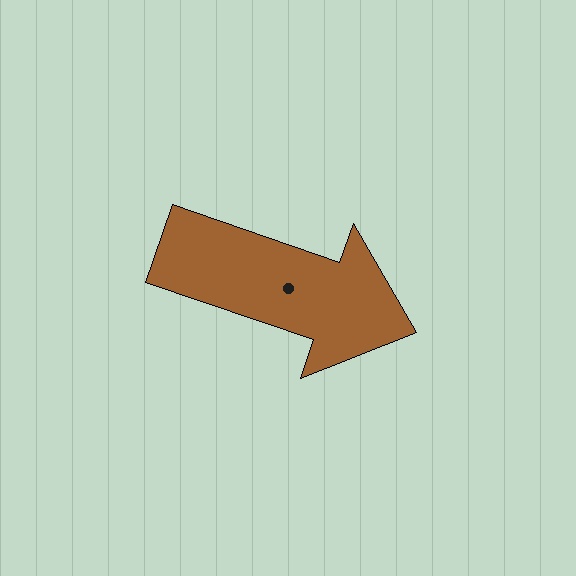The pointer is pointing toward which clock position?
Roughly 4 o'clock.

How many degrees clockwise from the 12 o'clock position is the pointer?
Approximately 109 degrees.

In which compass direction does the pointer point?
East.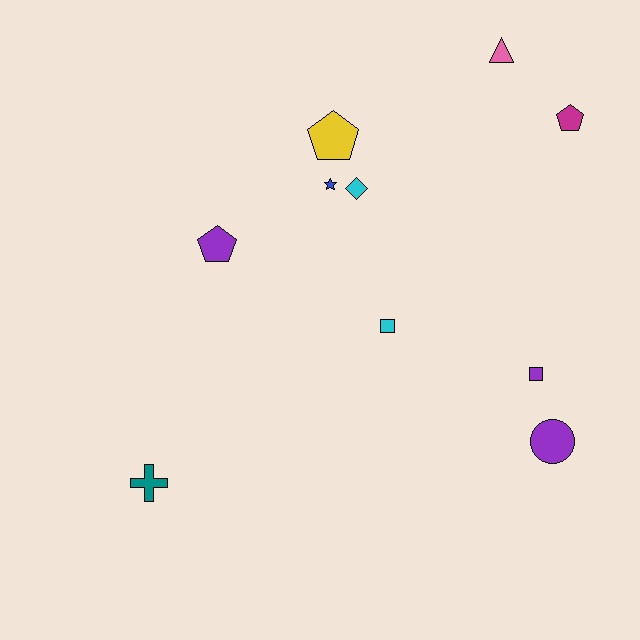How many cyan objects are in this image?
There are 2 cyan objects.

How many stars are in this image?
There is 1 star.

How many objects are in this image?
There are 10 objects.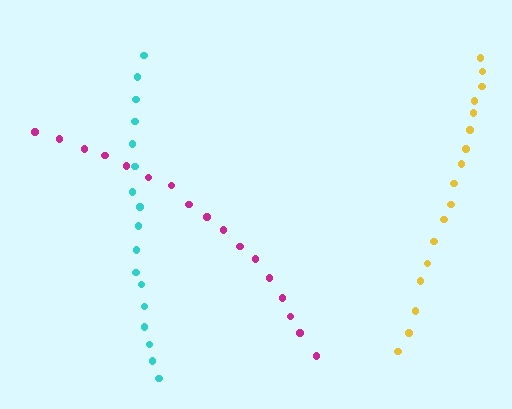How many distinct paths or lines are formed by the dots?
There are 3 distinct paths.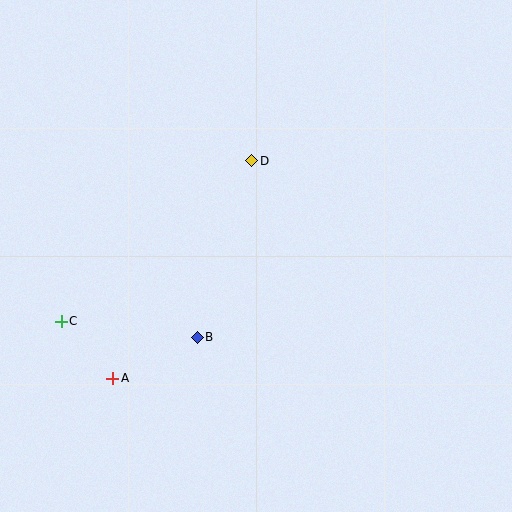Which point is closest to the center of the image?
Point D at (252, 161) is closest to the center.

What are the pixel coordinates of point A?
Point A is at (113, 378).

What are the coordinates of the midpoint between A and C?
The midpoint between A and C is at (87, 350).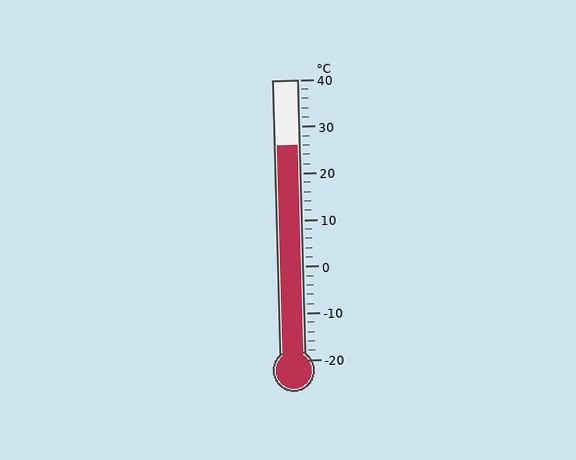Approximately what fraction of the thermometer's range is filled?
The thermometer is filled to approximately 75% of its range.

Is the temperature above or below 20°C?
The temperature is above 20°C.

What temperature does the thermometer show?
The thermometer shows approximately 26°C.